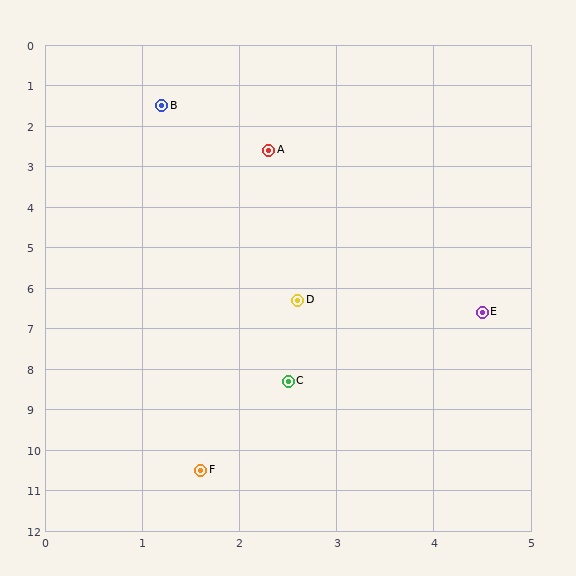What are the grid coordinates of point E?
Point E is at approximately (4.5, 6.6).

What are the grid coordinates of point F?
Point F is at approximately (1.6, 10.5).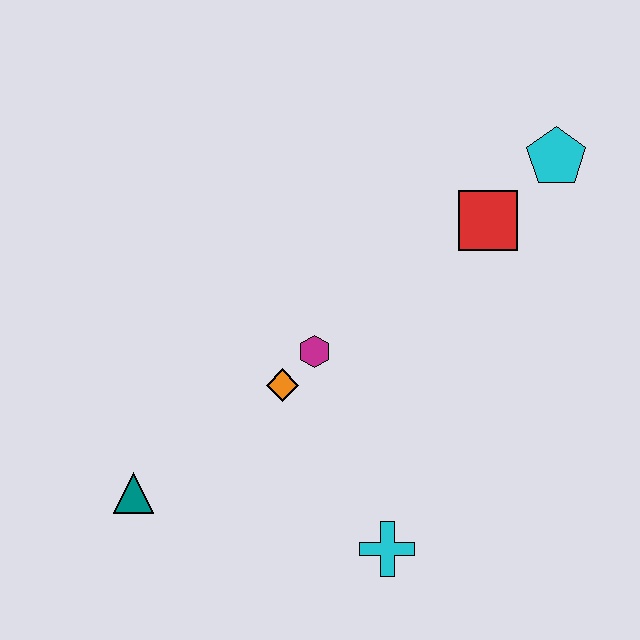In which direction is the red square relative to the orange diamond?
The red square is to the right of the orange diamond.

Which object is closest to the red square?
The cyan pentagon is closest to the red square.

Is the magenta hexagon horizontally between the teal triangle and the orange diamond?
No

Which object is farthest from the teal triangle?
The cyan pentagon is farthest from the teal triangle.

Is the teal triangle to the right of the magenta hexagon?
No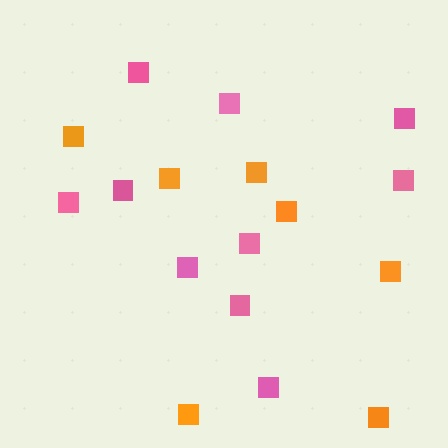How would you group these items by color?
There are 2 groups: one group of orange squares (7) and one group of pink squares (10).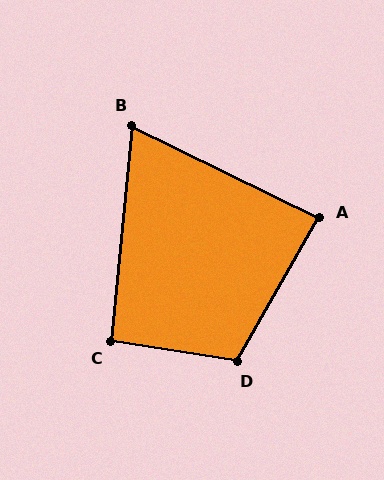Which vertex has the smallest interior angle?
B, at approximately 69 degrees.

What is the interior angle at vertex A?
Approximately 86 degrees (approximately right).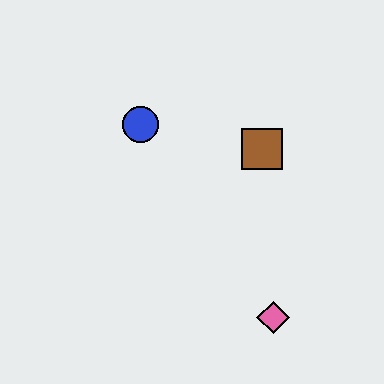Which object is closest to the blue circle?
The brown square is closest to the blue circle.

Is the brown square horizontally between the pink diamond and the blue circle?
Yes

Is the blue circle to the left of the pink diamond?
Yes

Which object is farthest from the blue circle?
The pink diamond is farthest from the blue circle.